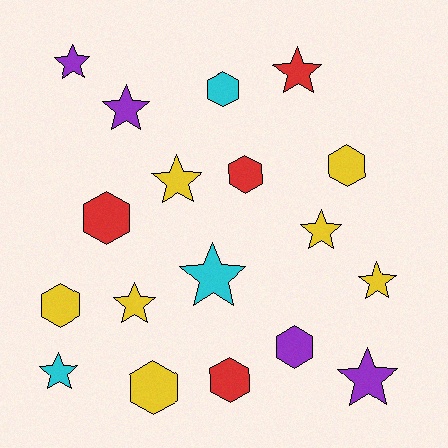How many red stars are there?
There is 1 red star.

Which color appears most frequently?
Yellow, with 7 objects.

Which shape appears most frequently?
Star, with 10 objects.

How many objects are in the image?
There are 18 objects.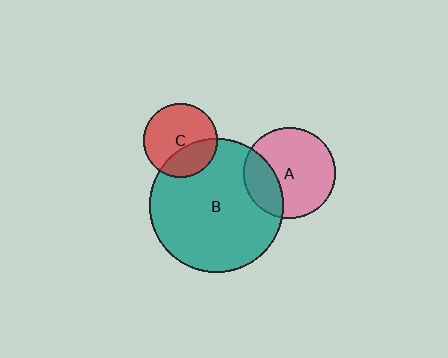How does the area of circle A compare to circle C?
Approximately 1.5 times.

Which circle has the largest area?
Circle B (teal).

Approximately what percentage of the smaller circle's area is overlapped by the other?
Approximately 25%.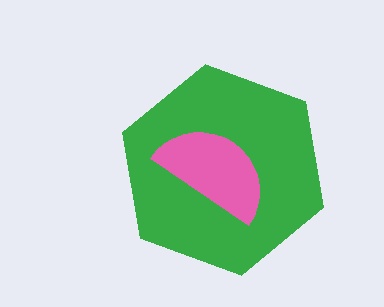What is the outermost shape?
The green hexagon.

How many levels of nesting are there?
2.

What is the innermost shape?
The pink semicircle.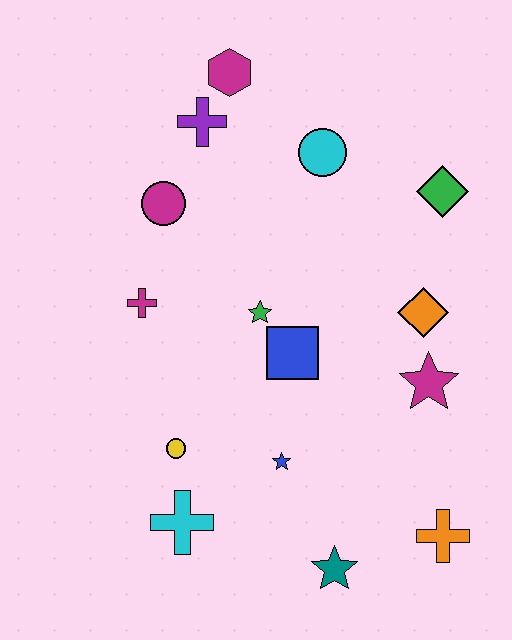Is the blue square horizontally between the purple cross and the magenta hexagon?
No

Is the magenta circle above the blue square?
Yes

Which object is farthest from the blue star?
The magenta hexagon is farthest from the blue star.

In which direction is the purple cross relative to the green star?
The purple cross is above the green star.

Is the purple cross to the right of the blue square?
No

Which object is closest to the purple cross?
The magenta hexagon is closest to the purple cross.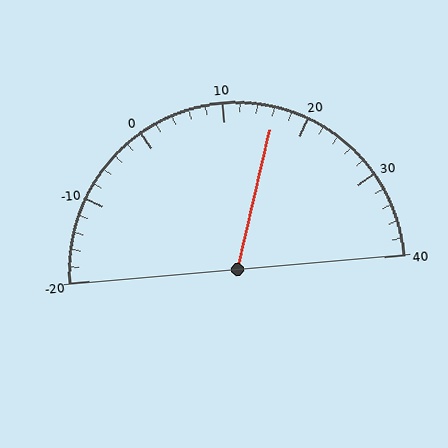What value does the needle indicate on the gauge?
The needle indicates approximately 16.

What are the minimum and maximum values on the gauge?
The gauge ranges from -20 to 40.